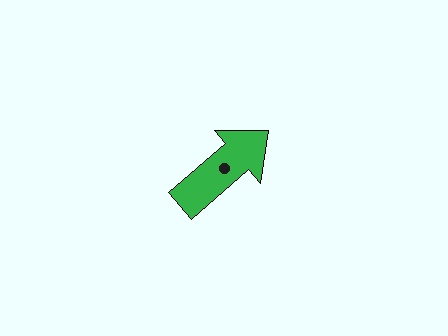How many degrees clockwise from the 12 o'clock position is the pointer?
Approximately 49 degrees.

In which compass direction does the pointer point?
Northeast.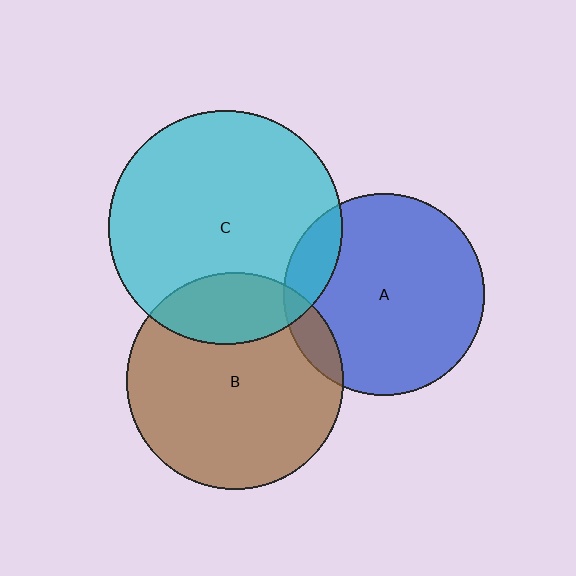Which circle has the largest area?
Circle C (cyan).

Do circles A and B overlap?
Yes.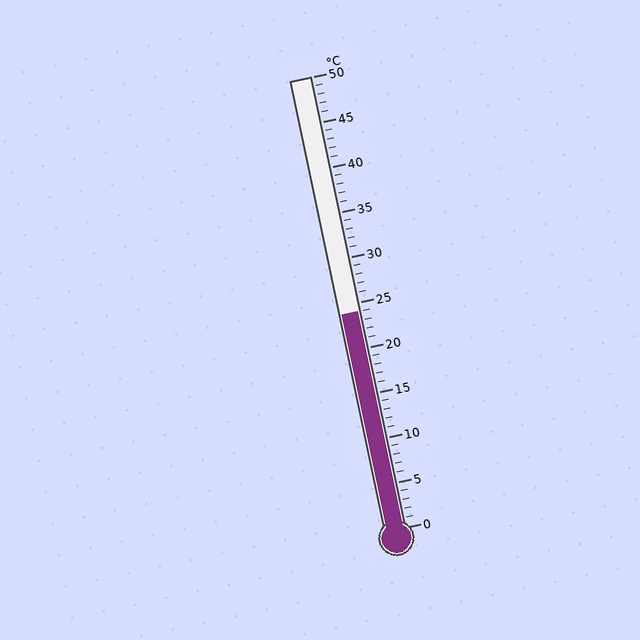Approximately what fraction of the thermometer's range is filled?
The thermometer is filled to approximately 50% of its range.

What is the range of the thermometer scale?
The thermometer scale ranges from 0°C to 50°C.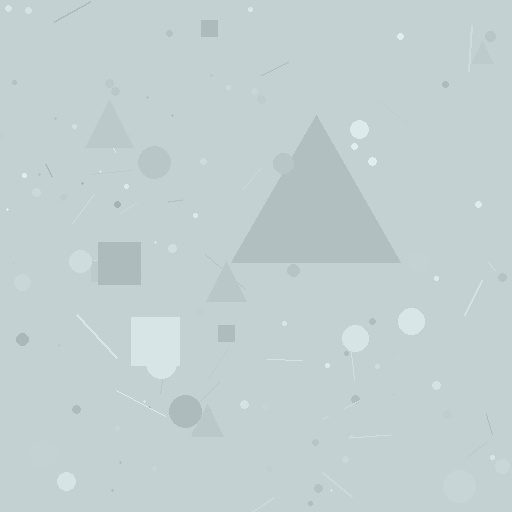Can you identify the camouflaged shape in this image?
The camouflaged shape is a triangle.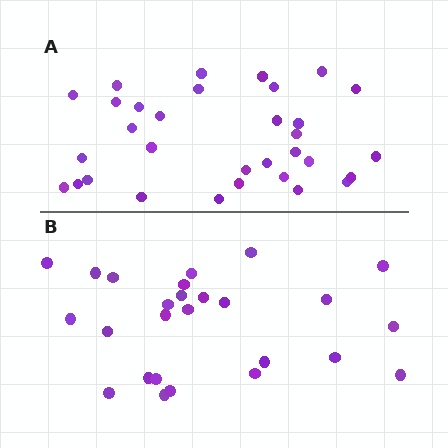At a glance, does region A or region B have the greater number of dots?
Region A (the top region) has more dots.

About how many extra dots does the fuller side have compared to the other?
Region A has about 6 more dots than region B.